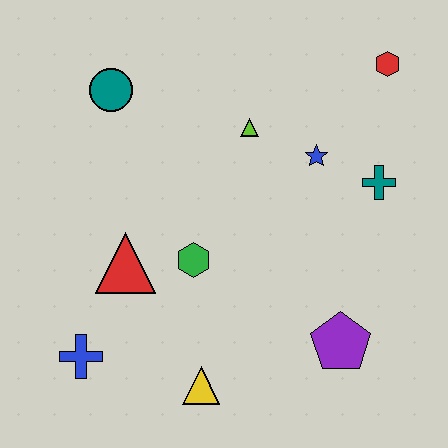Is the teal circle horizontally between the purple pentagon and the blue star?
No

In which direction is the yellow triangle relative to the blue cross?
The yellow triangle is to the right of the blue cross.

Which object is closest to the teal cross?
The blue star is closest to the teal cross.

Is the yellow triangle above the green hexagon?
No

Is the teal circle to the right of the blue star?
No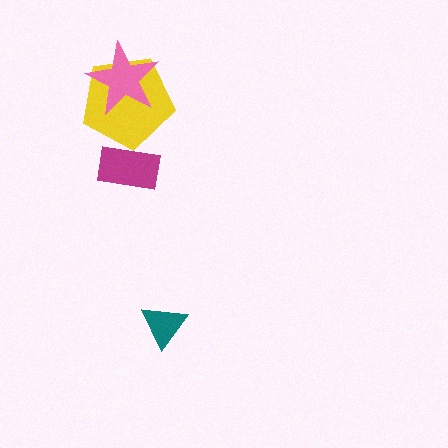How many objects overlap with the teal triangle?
0 objects overlap with the teal triangle.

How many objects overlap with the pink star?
1 object overlaps with the pink star.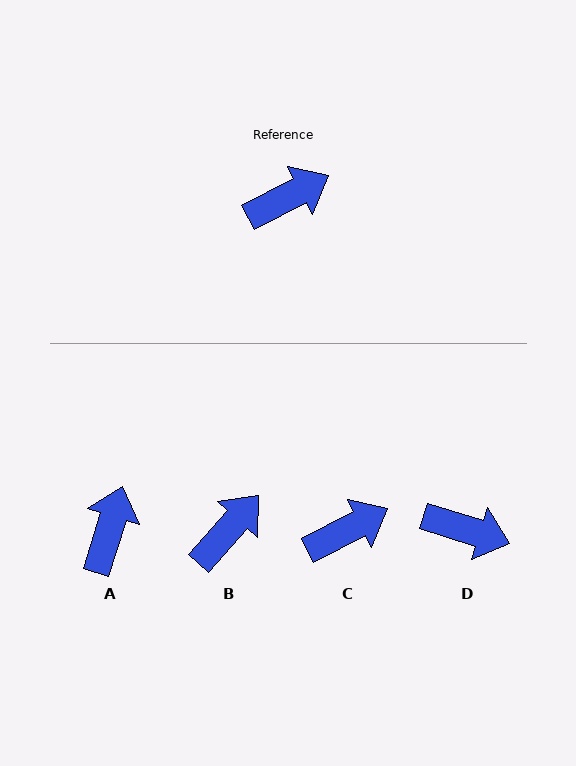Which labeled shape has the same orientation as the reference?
C.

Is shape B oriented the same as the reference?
No, it is off by about 21 degrees.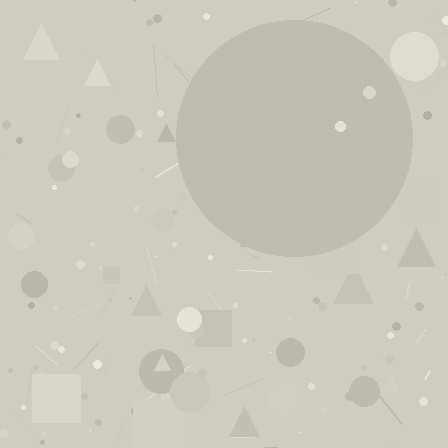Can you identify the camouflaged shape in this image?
The camouflaged shape is a circle.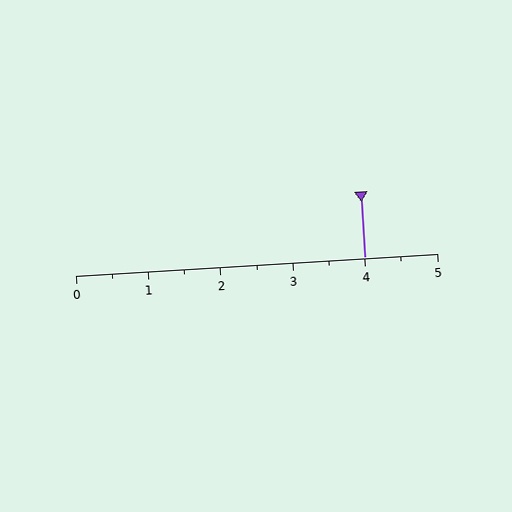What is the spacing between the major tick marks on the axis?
The major ticks are spaced 1 apart.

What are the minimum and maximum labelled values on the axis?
The axis runs from 0 to 5.